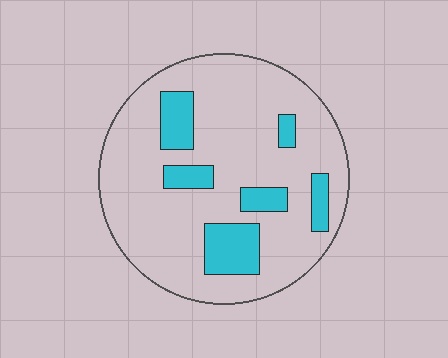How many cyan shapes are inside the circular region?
6.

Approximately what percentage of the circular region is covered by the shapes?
Approximately 20%.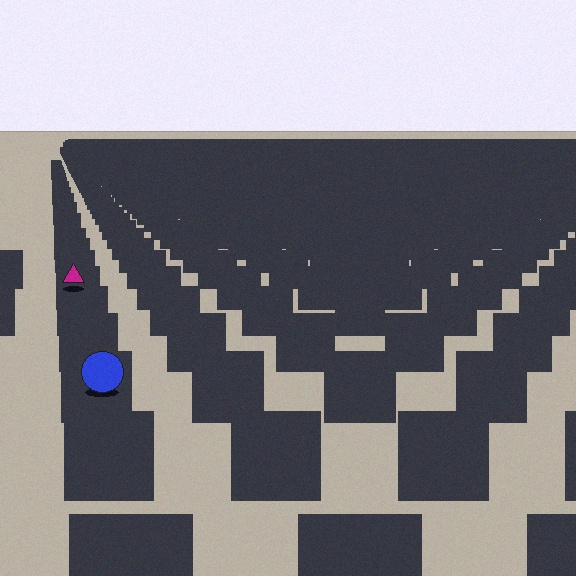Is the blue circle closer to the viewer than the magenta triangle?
Yes. The blue circle is closer — you can tell from the texture gradient: the ground texture is coarser near it.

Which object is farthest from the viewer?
The magenta triangle is farthest from the viewer. It appears smaller and the ground texture around it is denser.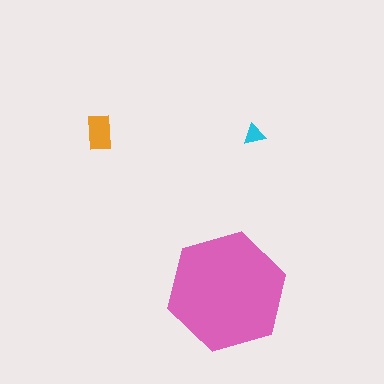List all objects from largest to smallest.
The pink hexagon, the orange rectangle, the cyan triangle.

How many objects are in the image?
There are 3 objects in the image.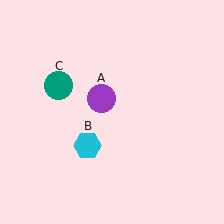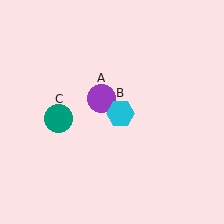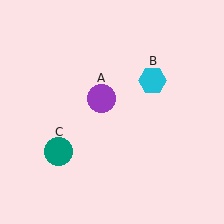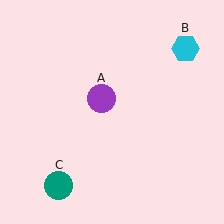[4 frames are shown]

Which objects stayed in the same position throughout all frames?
Purple circle (object A) remained stationary.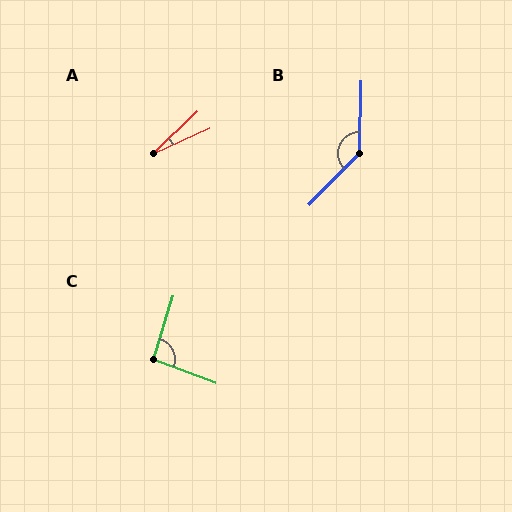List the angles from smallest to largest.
A (20°), C (94°), B (137°).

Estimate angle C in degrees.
Approximately 94 degrees.